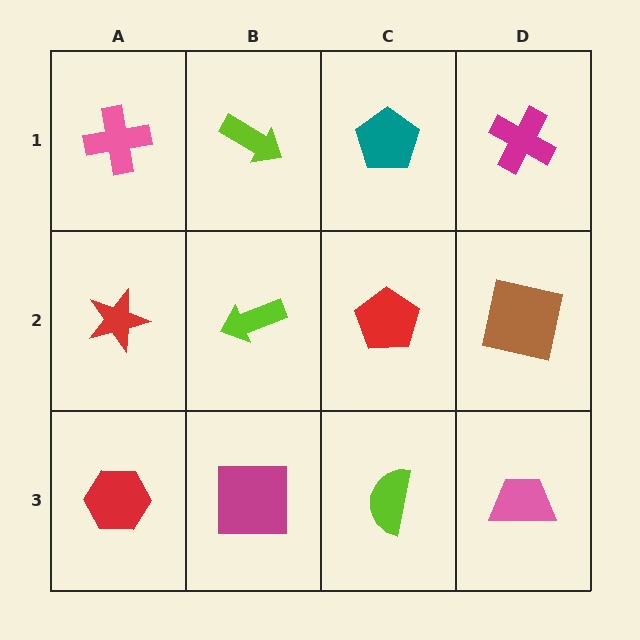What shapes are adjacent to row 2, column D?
A magenta cross (row 1, column D), a pink trapezoid (row 3, column D), a red pentagon (row 2, column C).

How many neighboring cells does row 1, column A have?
2.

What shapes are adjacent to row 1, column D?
A brown square (row 2, column D), a teal pentagon (row 1, column C).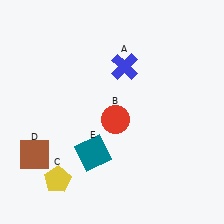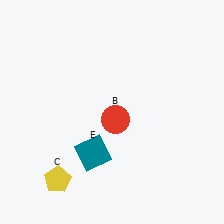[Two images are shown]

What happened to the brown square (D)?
The brown square (D) was removed in Image 2. It was in the bottom-left area of Image 1.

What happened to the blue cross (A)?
The blue cross (A) was removed in Image 2. It was in the top-right area of Image 1.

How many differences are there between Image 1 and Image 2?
There are 2 differences between the two images.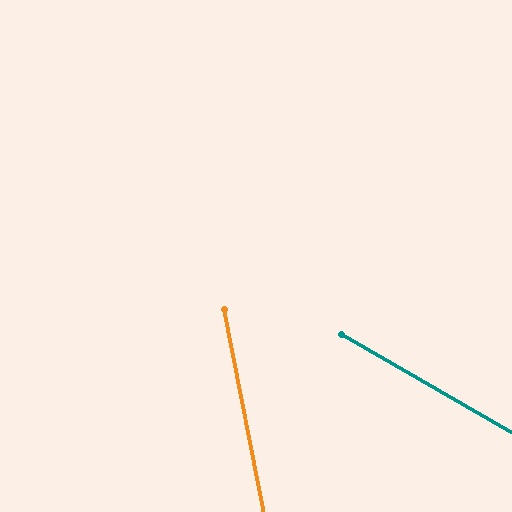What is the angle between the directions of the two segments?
Approximately 49 degrees.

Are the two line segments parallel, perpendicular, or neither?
Neither parallel nor perpendicular — they differ by about 49°.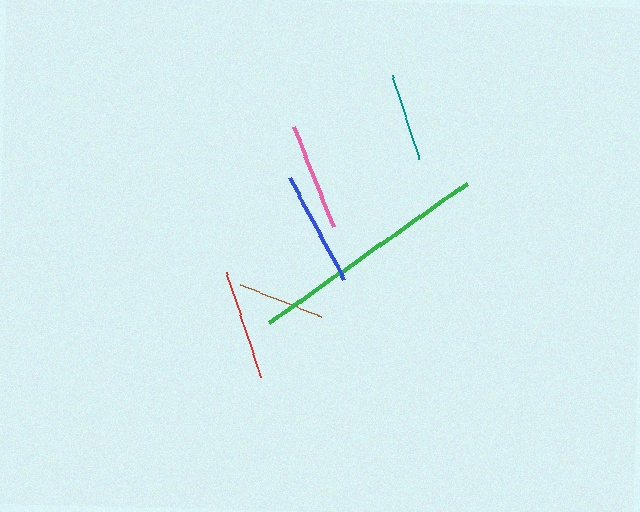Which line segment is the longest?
The green line is the longest at approximately 242 pixels.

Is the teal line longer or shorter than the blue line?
The blue line is longer than the teal line.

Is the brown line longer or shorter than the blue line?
The blue line is longer than the brown line.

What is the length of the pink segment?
The pink segment is approximately 107 pixels long.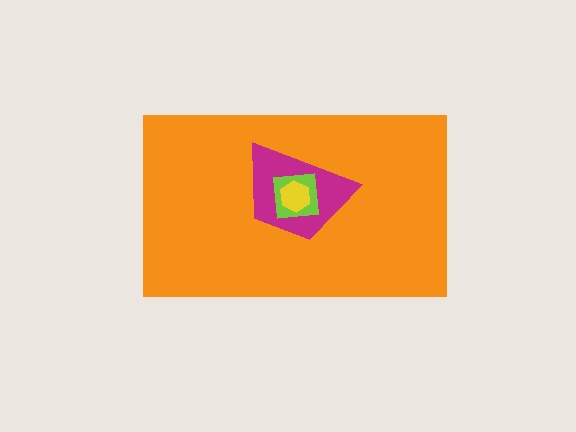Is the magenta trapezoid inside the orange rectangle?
Yes.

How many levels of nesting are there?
4.